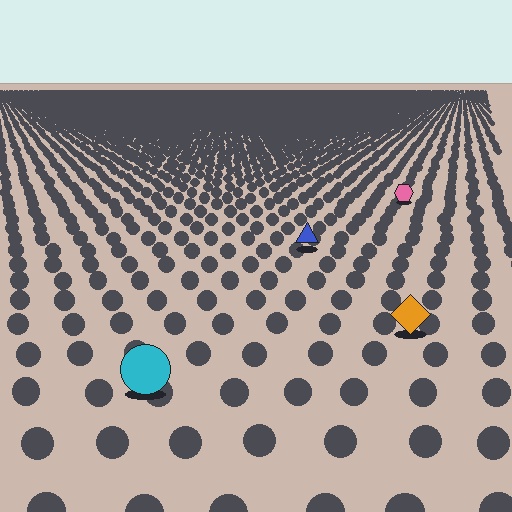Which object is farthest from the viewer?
The pink hexagon is farthest from the viewer. It appears smaller and the ground texture around it is denser.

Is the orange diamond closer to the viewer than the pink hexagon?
Yes. The orange diamond is closer — you can tell from the texture gradient: the ground texture is coarser near it.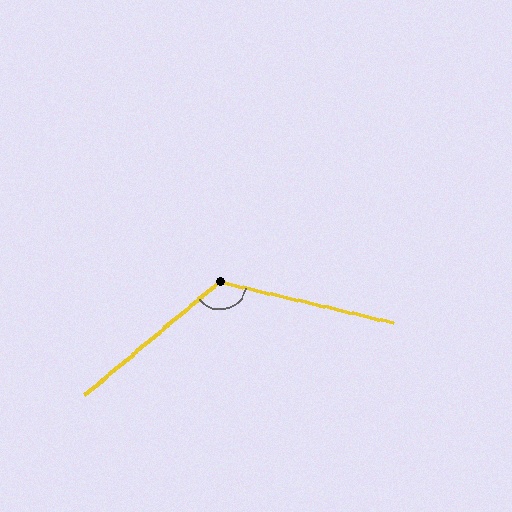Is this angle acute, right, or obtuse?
It is obtuse.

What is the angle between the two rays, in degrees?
Approximately 127 degrees.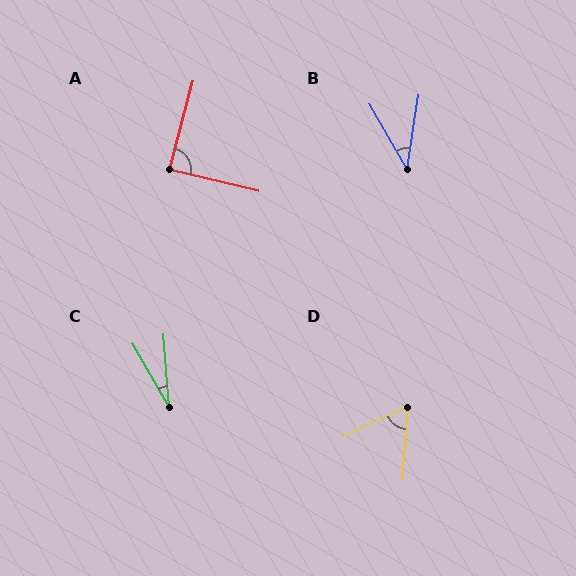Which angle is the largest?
A, at approximately 89 degrees.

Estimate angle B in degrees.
Approximately 39 degrees.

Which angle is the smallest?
C, at approximately 26 degrees.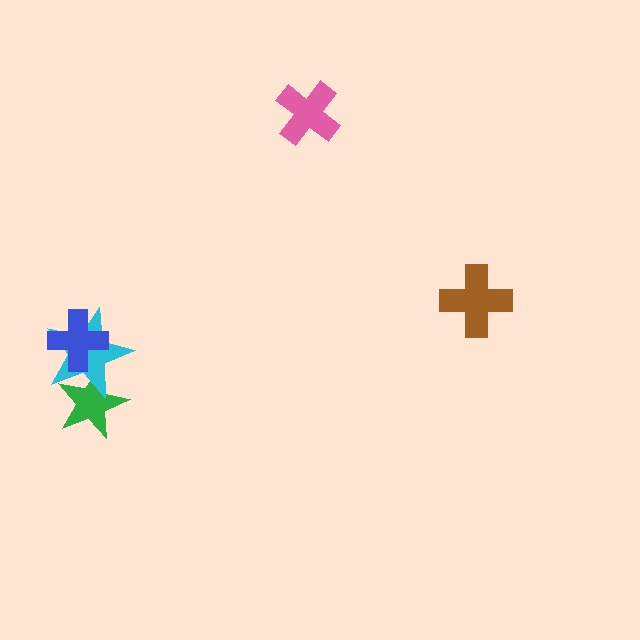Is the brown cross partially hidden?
No, no other shape covers it.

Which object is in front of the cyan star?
The blue cross is in front of the cyan star.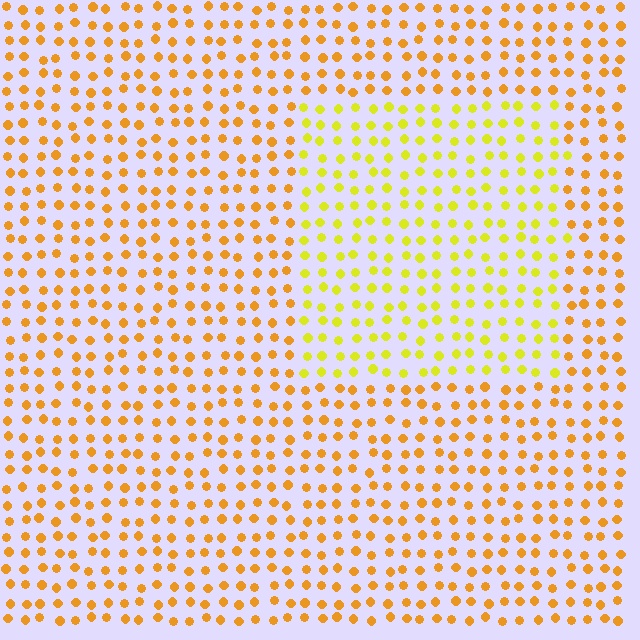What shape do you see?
I see a rectangle.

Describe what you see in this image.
The image is filled with small orange elements in a uniform arrangement. A rectangle-shaped region is visible where the elements are tinted to a slightly different hue, forming a subtle color boundary.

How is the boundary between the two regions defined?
The boundary is defined purely by a slight shift in hue (about 29 degrees). Spacing, size, and orientation are identical on both sides.